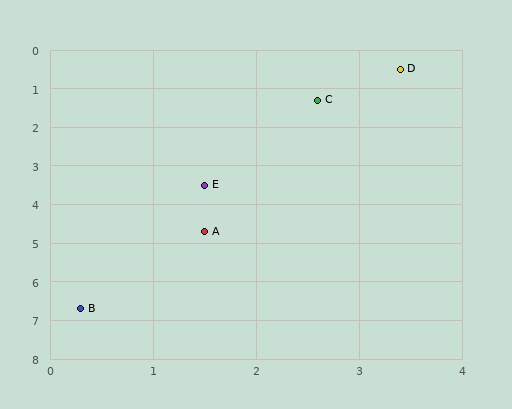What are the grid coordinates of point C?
Point C is at approximately (2.6, 1.3).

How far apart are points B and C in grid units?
Points B and C are about 5.9 grid units apart.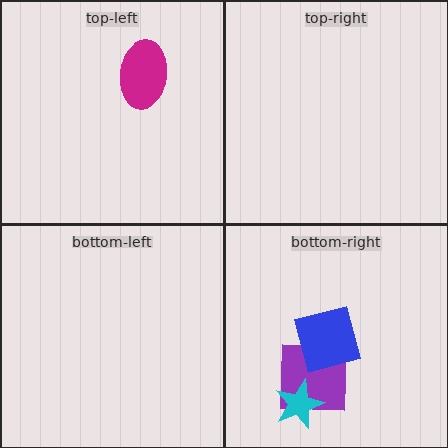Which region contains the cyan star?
The bottom-right region.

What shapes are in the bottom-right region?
The purple square, the cyan star, the blue square.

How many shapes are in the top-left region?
1.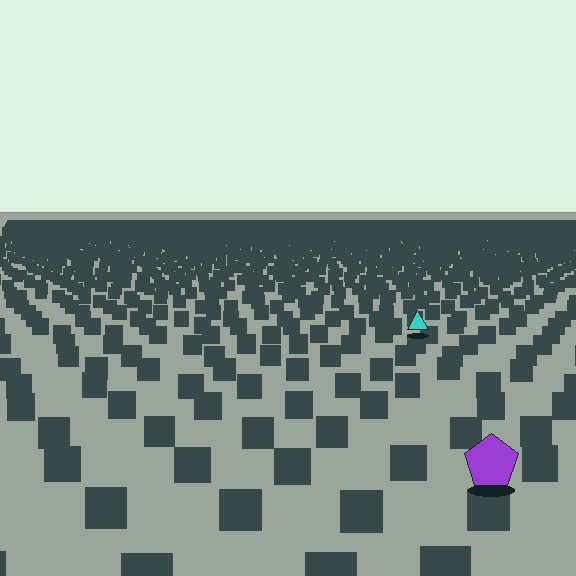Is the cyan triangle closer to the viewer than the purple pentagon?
No. The purple pentagon is closer — you can tell from the texture gradient: the ground texture is coarser near it.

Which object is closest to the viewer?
The purple pentagon is closest. The texture marks near it are larger and more spread out.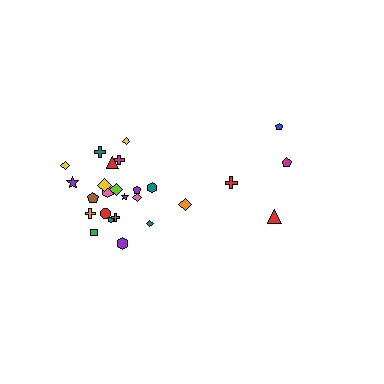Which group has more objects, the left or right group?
The left group.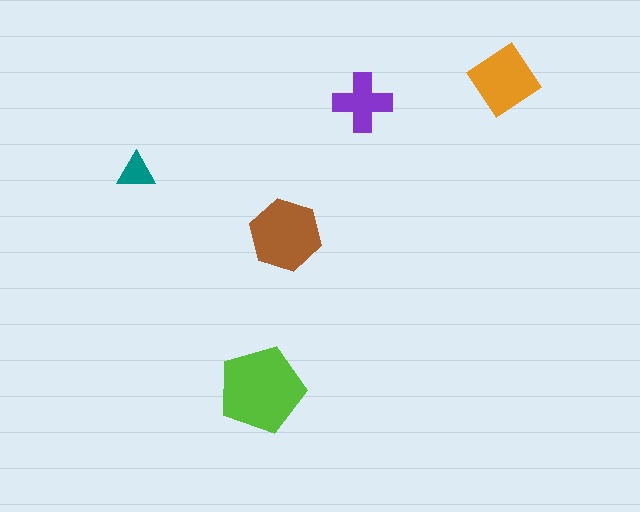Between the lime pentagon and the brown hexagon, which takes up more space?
The lime pentagon.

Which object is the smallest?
The teal triangle.